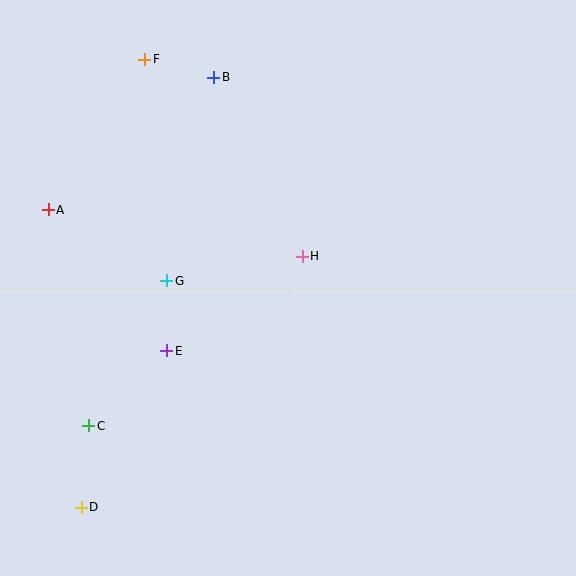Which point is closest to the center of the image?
Point H at (302, 256) is closest to the center.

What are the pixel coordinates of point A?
Point A is at (48, 210).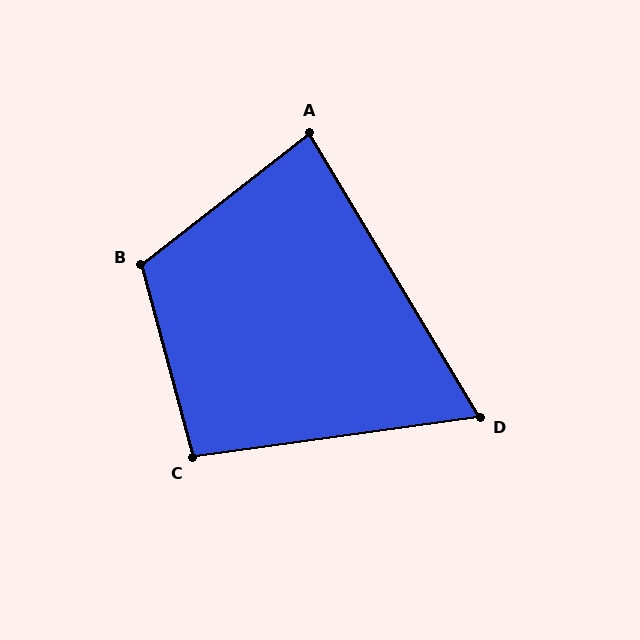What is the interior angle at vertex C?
Approximately 97 degrees (obtuse).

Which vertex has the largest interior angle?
B, at approximately 113 degrees.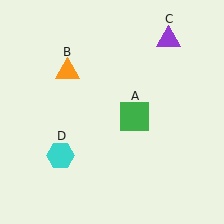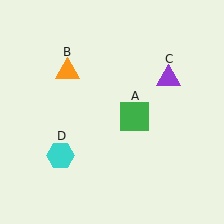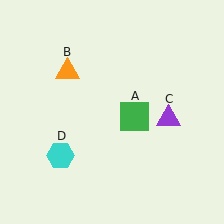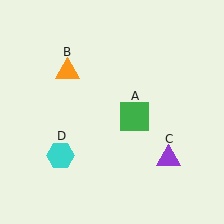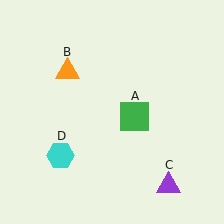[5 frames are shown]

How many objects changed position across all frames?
1 object changed position: purple triangle (object C).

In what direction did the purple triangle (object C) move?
The purple triangle (object C) moved down.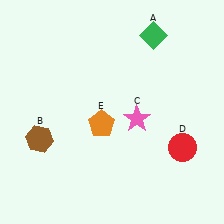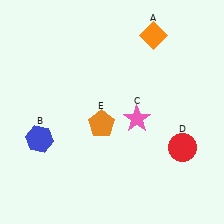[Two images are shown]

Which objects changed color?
A changed from green to orange. B changed from brown to blue.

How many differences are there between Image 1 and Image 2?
There are 2 differences between the two images.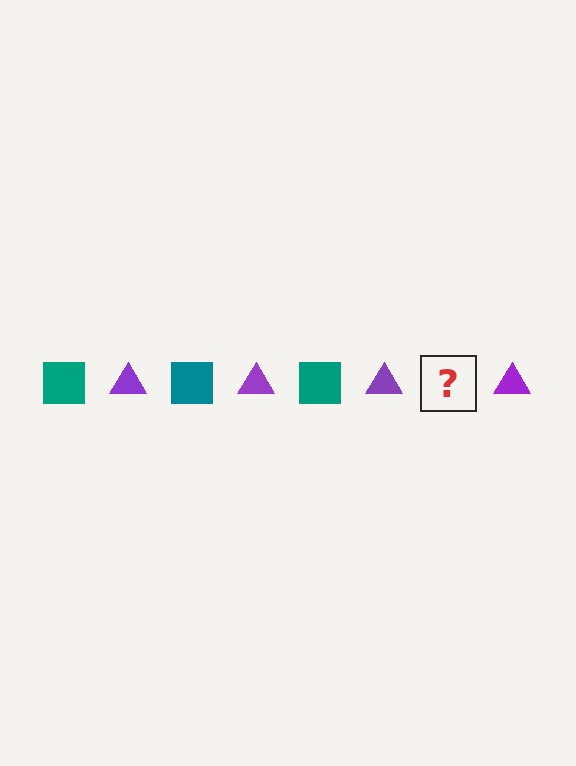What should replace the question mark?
The question mark should be replaced with a teal square.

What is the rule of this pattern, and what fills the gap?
The rule is that the pattern alternates between teal square and purple triangle. The gap should be filled with a teal square.